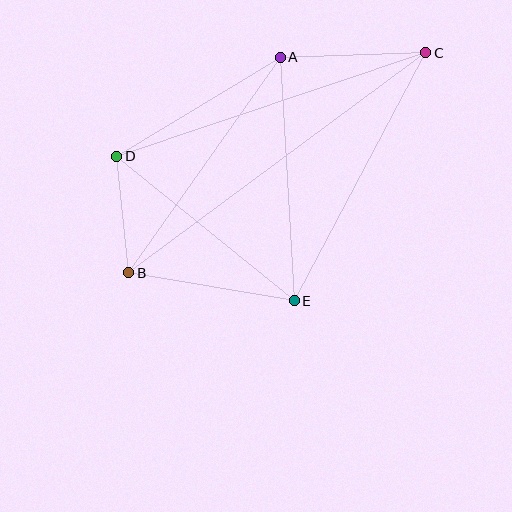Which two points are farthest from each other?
Points B and C are farthest from each other.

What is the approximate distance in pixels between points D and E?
The distance between D and E is approximately 229 pixels.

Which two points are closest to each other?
Points B and D are closest to each other.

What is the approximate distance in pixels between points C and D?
The distance between C and D is approximately 326 pixels.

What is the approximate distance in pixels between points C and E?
The distance between C and E is approximately 280 pixels.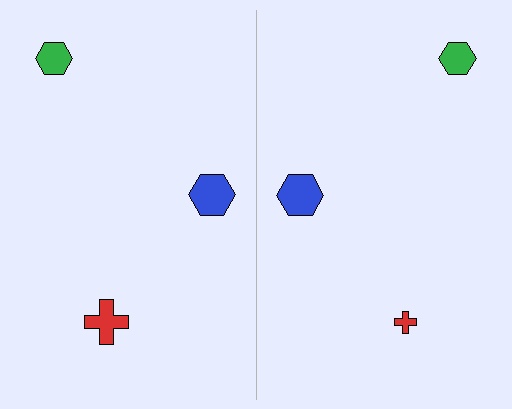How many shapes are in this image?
There are 6 shapes in this image.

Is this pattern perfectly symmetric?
No, the pattern is not perfectly symmetric. The red cross on the right side has a different size than its mirror counterpart.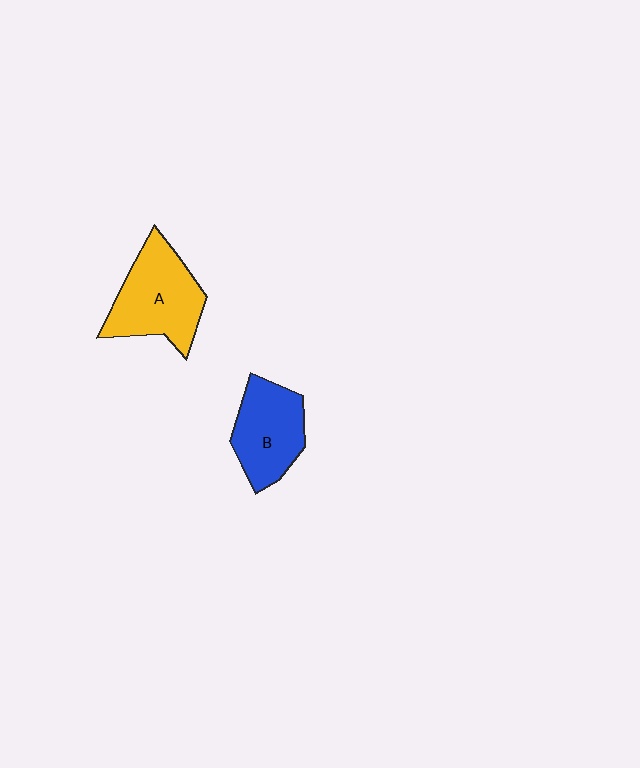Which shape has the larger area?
Shape A (yellow).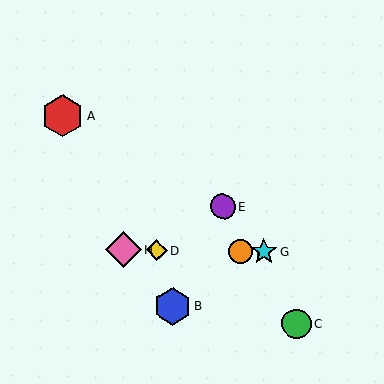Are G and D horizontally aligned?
Yes, both are at y≈252.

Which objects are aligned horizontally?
Objects D, F, G, H are aligned horizontally.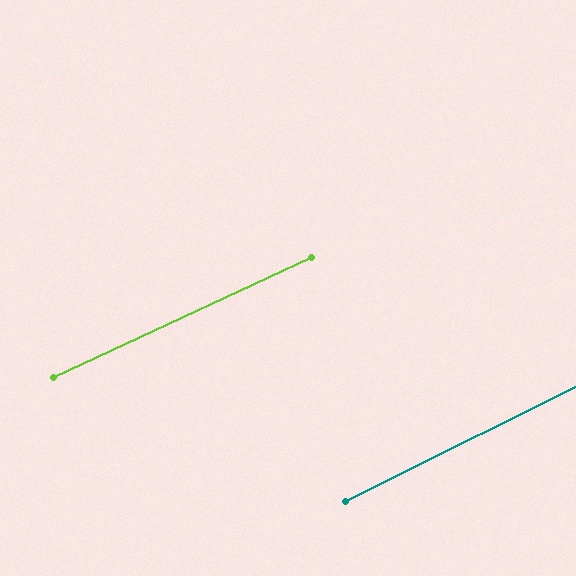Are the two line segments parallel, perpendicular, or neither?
Parallel — their directions differ by only 1.8°.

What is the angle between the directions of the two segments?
Approximately 2 degrees.